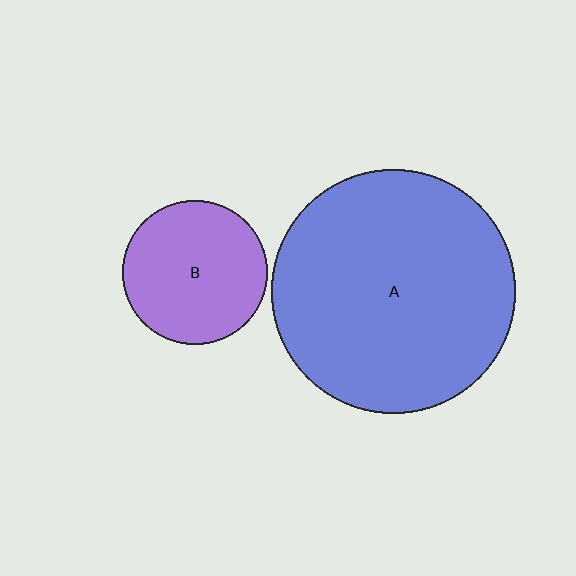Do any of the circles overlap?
No, none of the circles overlap.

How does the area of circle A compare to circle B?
Approximately 2.9 times.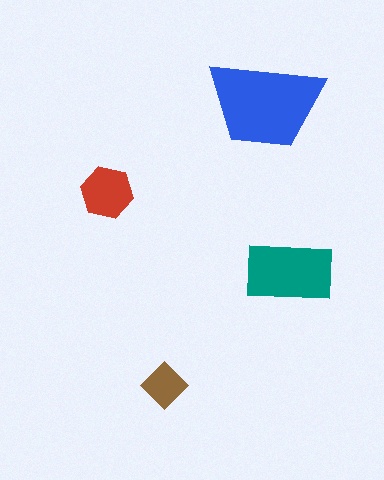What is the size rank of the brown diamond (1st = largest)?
4th.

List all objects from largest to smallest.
The blue trapezoid, the teal rectangle, the red hexagon, the brown diamond.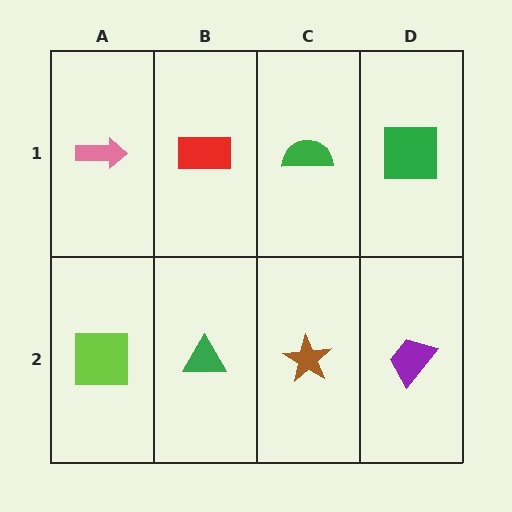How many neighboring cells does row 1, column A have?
2.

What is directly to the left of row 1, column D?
A green semicircle.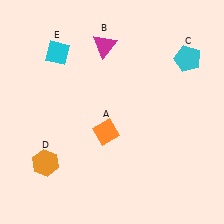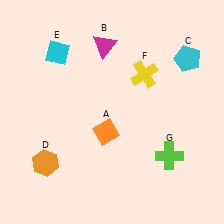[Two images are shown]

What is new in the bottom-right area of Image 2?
A lime cross (G) was added in the bottom-right area of Image 2.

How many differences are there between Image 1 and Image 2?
There are 2 differences between the two images.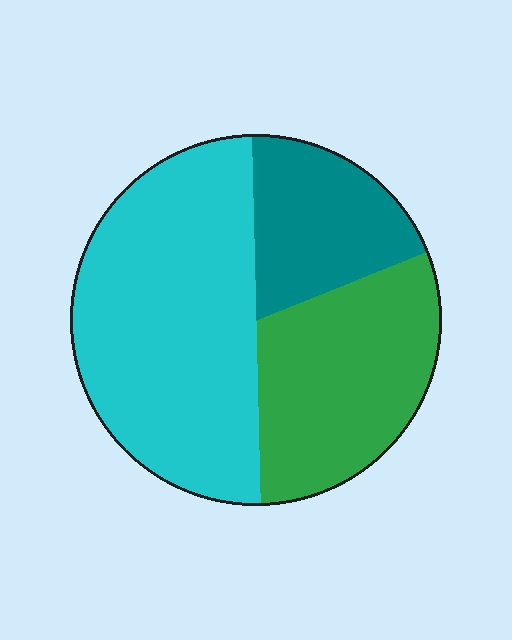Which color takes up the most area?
Cyan, at roughly 50%.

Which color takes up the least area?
Teal, at roughly 20%.